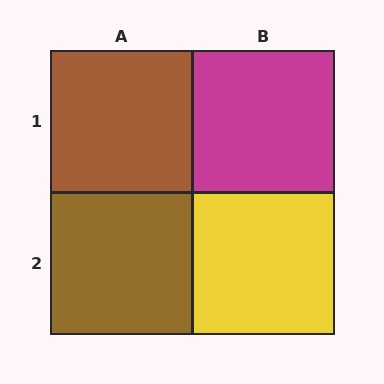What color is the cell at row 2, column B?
Yellow.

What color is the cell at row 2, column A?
Brown.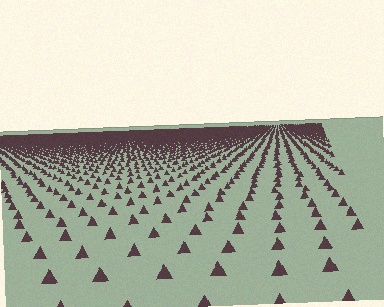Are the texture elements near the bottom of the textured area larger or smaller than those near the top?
Larger. Near the bottom, elements are closer to the viewer and appear at a bigger on-screen size.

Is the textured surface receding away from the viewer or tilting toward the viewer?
The surface is receding away from the viewer. Texture elements get smaller and denser toward the top.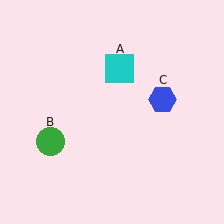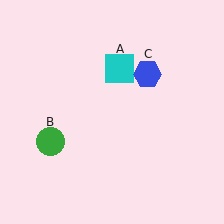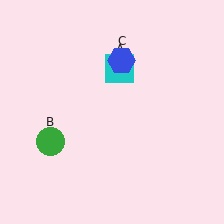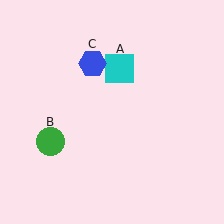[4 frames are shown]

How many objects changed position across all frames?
1 object changed position: blue hexagon (object C).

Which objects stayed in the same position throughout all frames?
Cyan square (object A) and green circle (object B) remained stationary.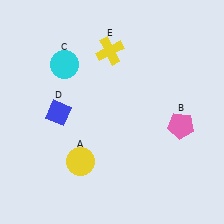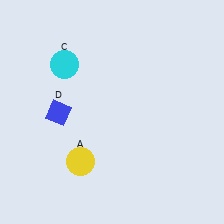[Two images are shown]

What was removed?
The pink pentagon (B), the yellow cross (E) were removed in Image 2.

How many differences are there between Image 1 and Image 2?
There are 2 differences between the two images.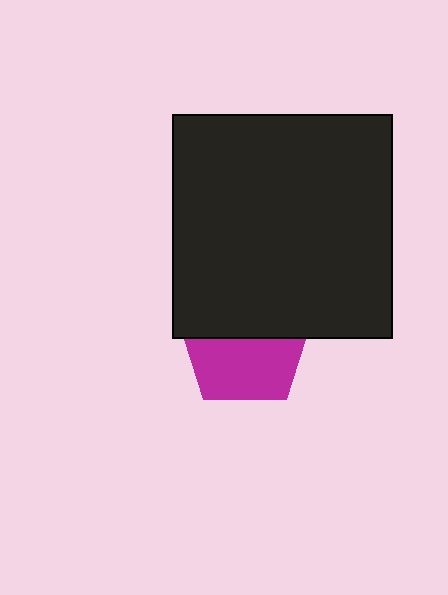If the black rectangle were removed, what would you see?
You would see the complete magenta pentagon.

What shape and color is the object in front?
The object in front is a black rectangle.